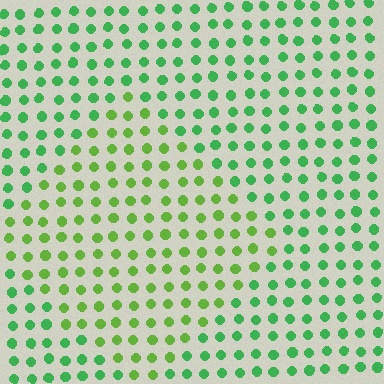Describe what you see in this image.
The image is filled with small green elements in a uniform arrangement. A diamond-shaped region is visible where the elements are tinted to a slightly different hue, forming a subtle color boundary.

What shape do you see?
I see a diamond.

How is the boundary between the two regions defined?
The boundary is defined purely by a slight shift in hue (about 32 degrees). Spacing, size, and orientation are identical on both sides.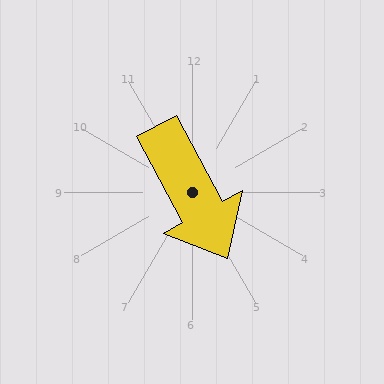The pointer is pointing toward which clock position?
Roughly 5 o'clock.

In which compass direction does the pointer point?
Southeast.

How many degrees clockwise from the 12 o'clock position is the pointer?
Approximately 152 degrees.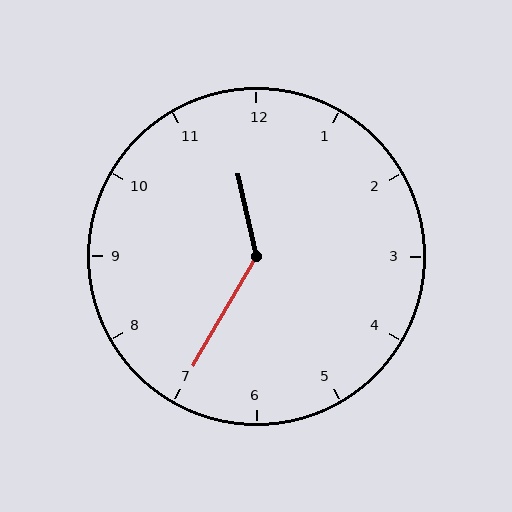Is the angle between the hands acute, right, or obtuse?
It is obtuse.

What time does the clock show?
11:35.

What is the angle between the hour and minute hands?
Approximately 138 degrees.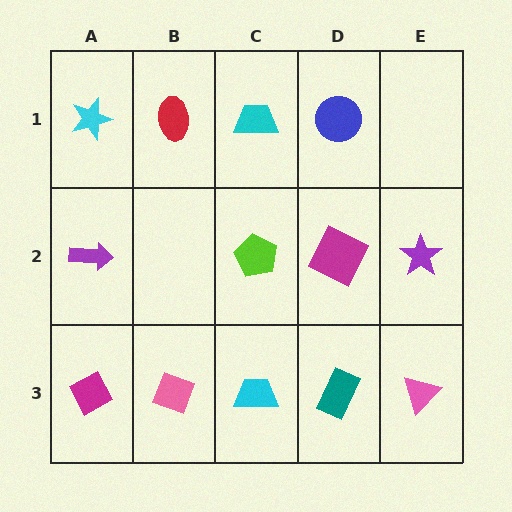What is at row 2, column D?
A magenta square.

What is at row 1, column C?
A cyan trapezoid.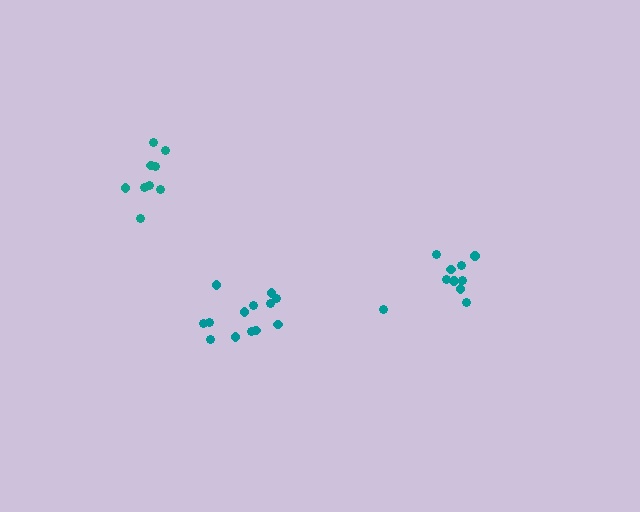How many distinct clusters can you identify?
There are 3 distinct clusters.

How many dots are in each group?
Group 1: 13 dots, Group 2: 9 dots, Group 3: 10 dots (32 total).